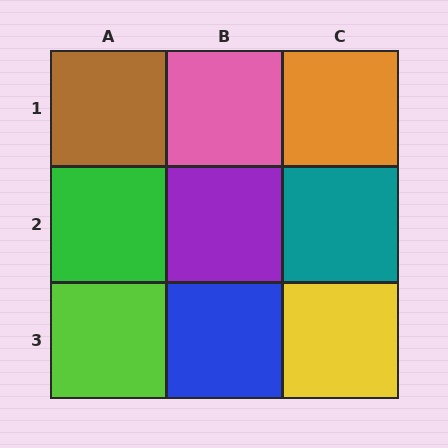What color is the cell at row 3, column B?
Blue.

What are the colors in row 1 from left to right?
Brown, pink, orange.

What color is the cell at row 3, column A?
Lime.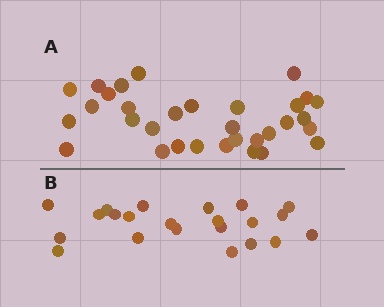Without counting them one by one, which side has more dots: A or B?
Region A (the top region) has more dots.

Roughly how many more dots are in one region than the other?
Region A has roughly 10 or so more dots than region B.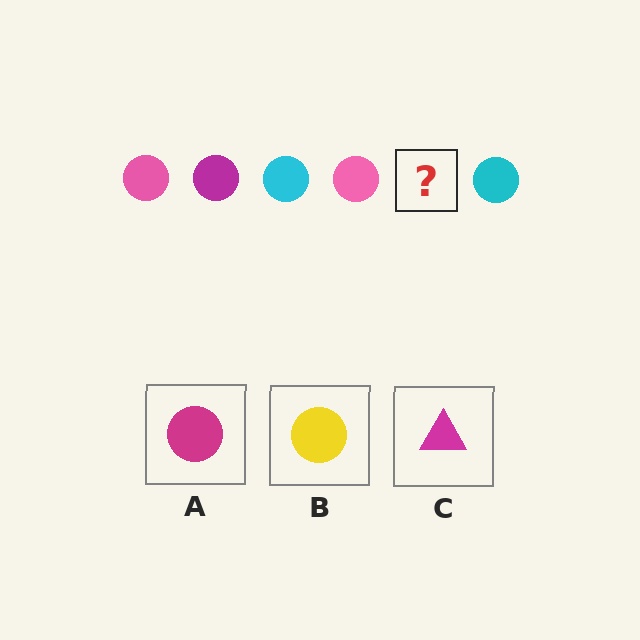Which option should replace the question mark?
Option A.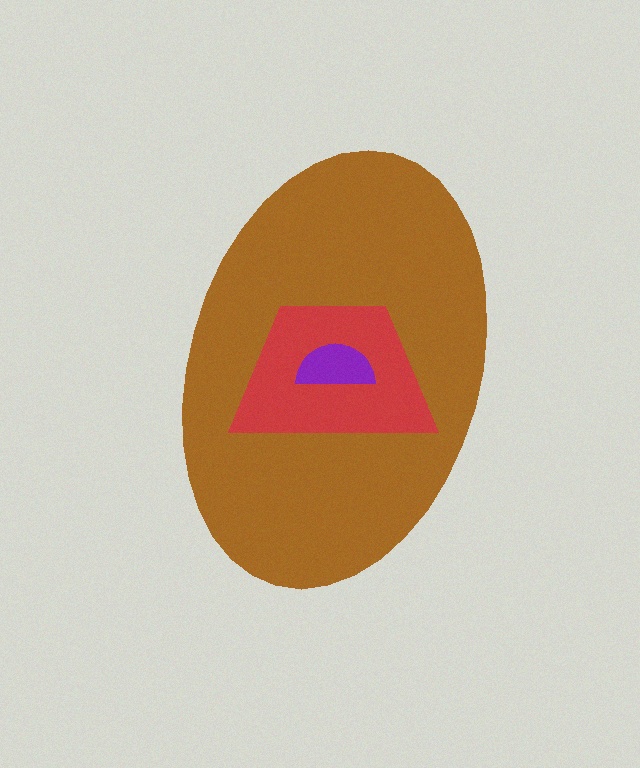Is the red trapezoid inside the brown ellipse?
Yes.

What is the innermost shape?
The purple semicircle.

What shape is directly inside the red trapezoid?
The purple semicircle.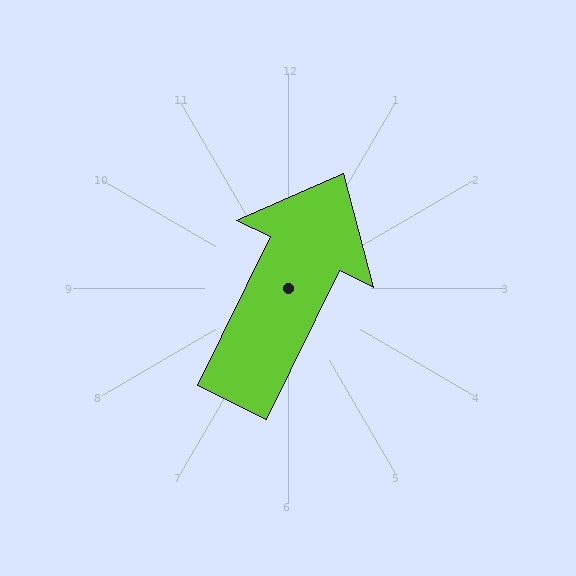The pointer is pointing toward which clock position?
Roughly 1 o'clock.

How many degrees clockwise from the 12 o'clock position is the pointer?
Approximately 26 degrees.